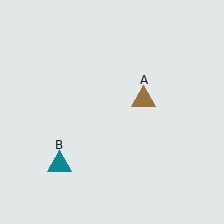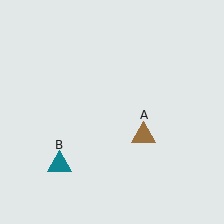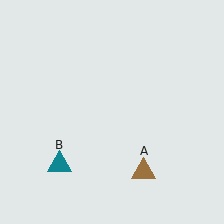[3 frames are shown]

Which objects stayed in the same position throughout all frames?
Teal triangle (object B) remained stationary.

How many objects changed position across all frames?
1 object changed position: brown triangle (object A).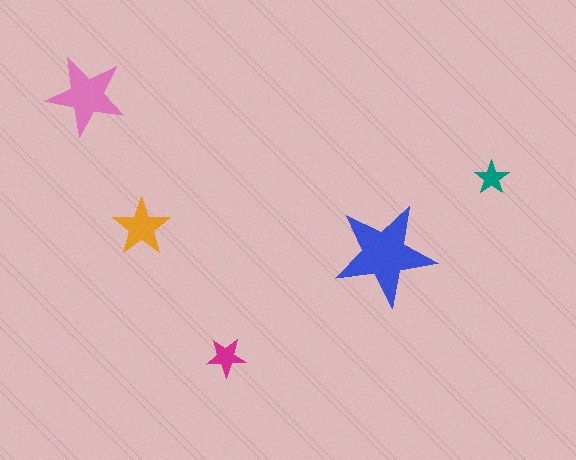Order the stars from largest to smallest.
the blue one, the pink one, the orange one, the magenta one, the teal one.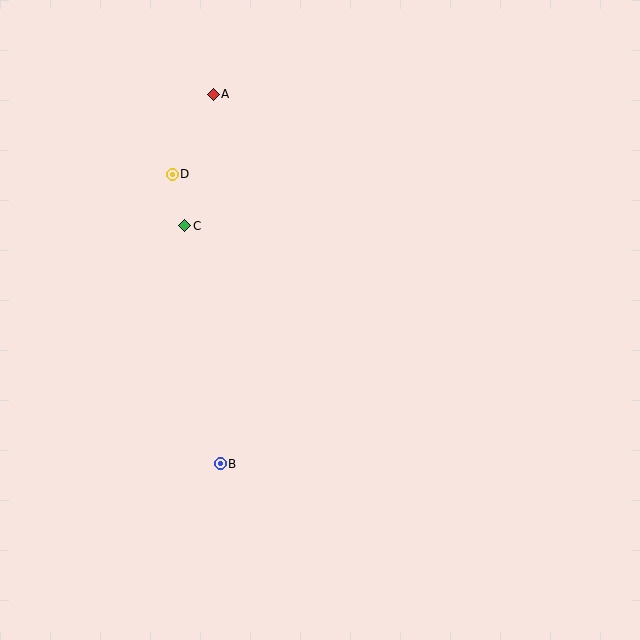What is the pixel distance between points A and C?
The distance between A and C is 134 pixels.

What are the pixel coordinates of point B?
Point B is at (220, 464).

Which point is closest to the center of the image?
Point C at (185, 226) is closest to the center.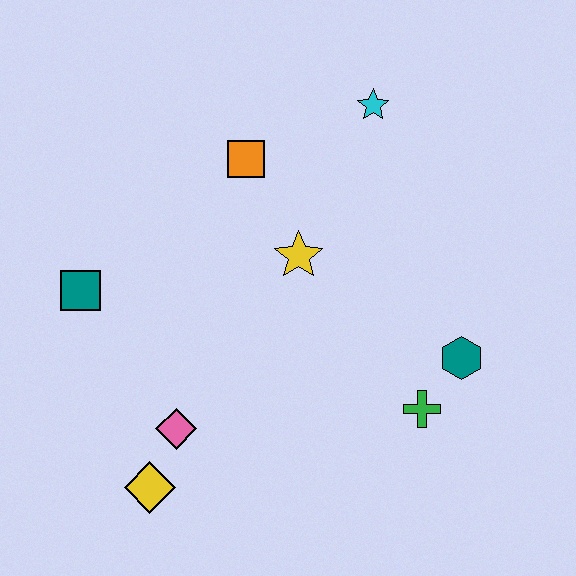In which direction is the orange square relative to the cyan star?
The orange square is to the left of the cyan star.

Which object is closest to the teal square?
The pink diamond is closest to the teal square.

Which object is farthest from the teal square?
The teal hexagon is farthest from the teal square.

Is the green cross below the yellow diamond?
No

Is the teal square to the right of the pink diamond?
No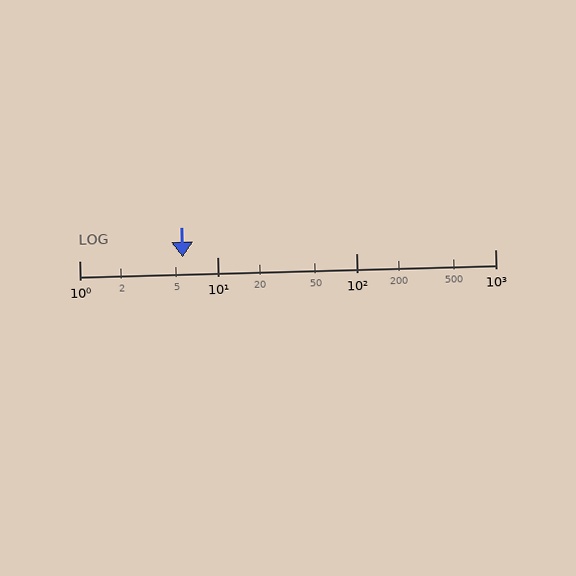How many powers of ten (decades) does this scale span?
The scale spans 3 decades, from 1 to 1000.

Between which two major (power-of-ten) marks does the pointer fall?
The pointer is between 1 and 10.